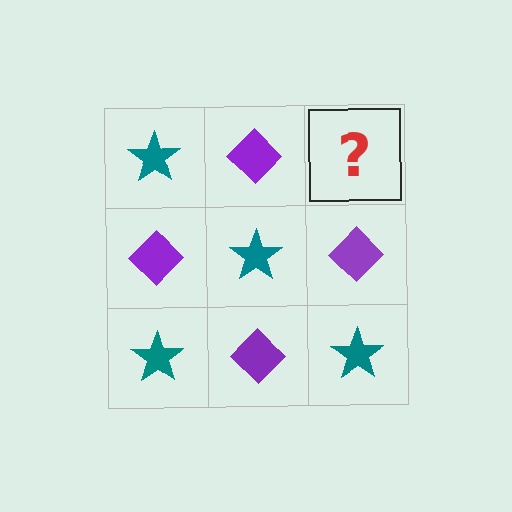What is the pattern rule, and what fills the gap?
The rule is that it alternates teal star and purple diamond in a checkerboard pattern. The gap should be filled with a teal star.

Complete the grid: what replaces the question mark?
The question mark should be replaced with a teal star.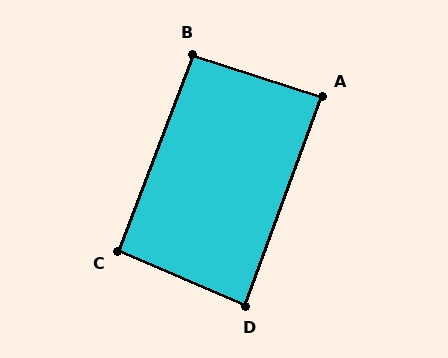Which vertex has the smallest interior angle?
D, at approximately 87 degrees.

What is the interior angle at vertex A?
Approximately 88 degrees (approximately right).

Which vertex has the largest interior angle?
B, at approximately 93 degrees.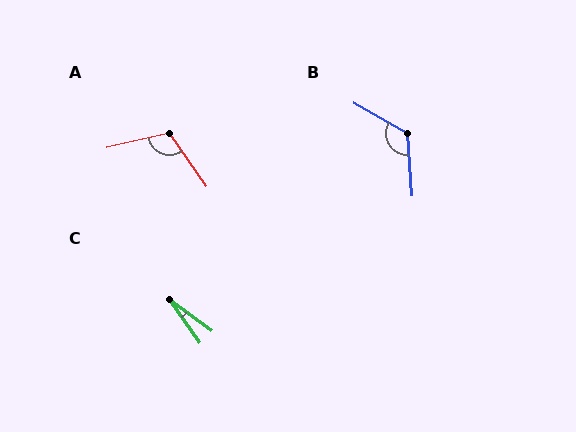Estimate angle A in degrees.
Approximately 111 degrees.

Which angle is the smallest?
C, at approximately 18 degrees.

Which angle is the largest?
B, at approximately 124 degrees.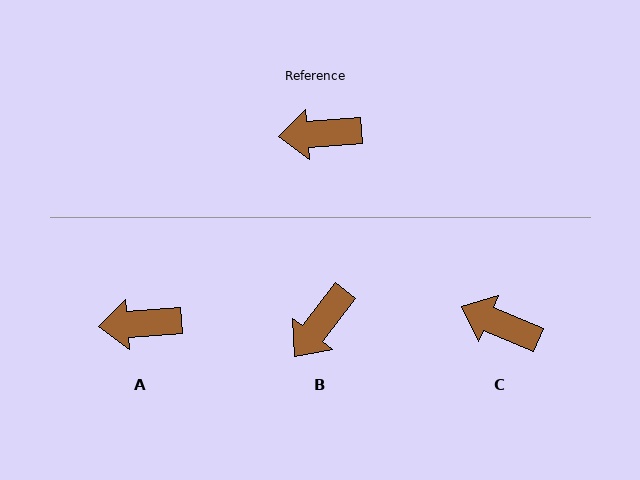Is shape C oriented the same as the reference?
No, it is off by about 28 degrees.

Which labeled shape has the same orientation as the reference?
A.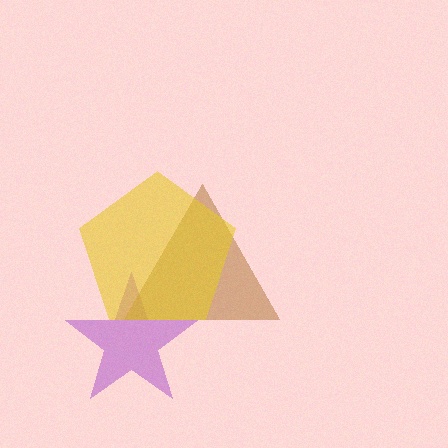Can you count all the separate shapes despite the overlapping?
Yes, there are 3 separate shapes.